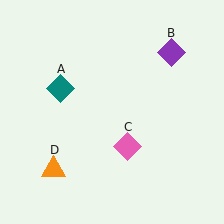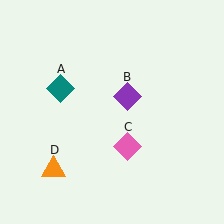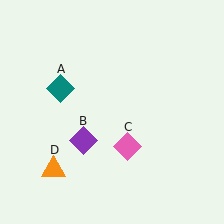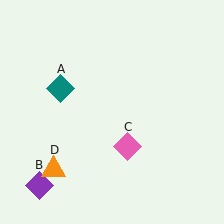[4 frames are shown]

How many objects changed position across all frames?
1 object changed position: purple diamond (object B).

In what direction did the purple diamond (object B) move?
The purple diamond (object B) moved down and to the left.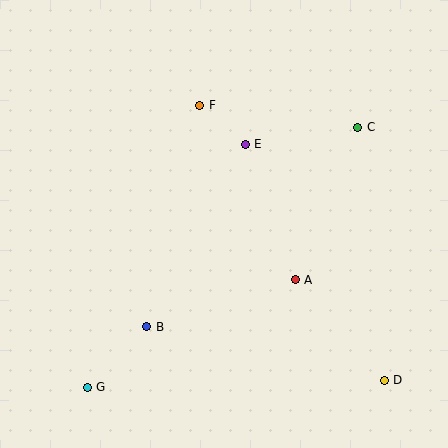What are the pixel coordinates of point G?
Point G is at (87, 387).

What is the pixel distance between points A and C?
The distance between A and C is 165 pixels.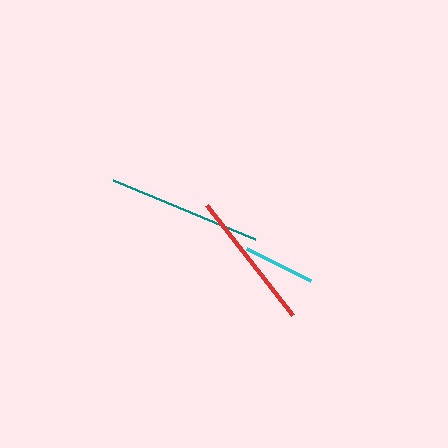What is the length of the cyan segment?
The cyan segment is approximately 71 pixels long.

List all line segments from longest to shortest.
From longest to shortest: teal, red, cyan.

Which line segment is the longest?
The teal line is the longest at approximately 153 pixels.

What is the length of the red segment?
The red segment is approximately 140 pixels long.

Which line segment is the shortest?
The cyan line is the shortest at approximately 71 pixels.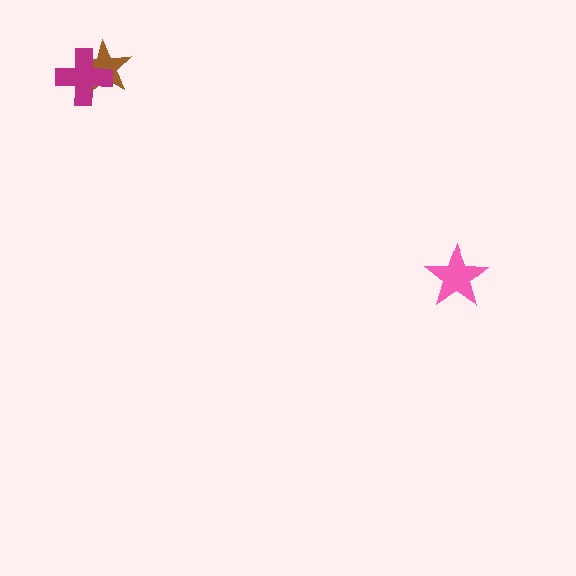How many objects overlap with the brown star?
1 object overlaps with the brown star.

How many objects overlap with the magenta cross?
1 object overlaps with the magenta cross.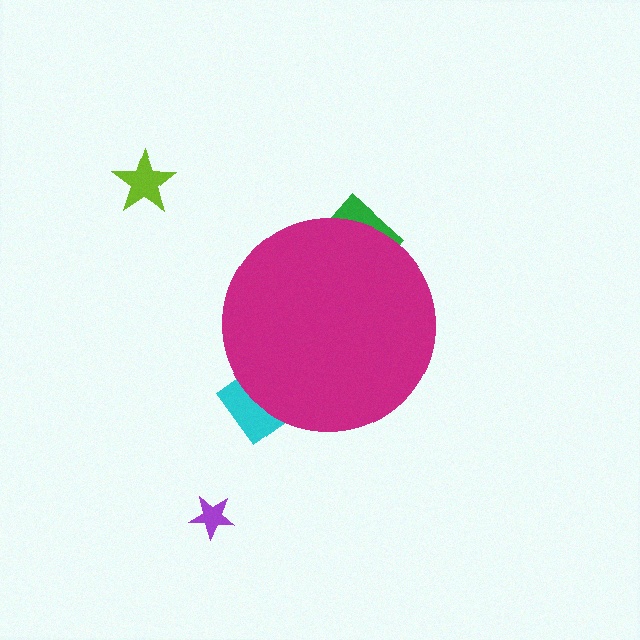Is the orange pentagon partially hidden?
Yes, the orange pentagon is partially hidden behind the magenta circle.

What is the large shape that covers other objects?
A magenta circle.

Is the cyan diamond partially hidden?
Yes, the cyan diamond is partially hidden behind the magenta circle.